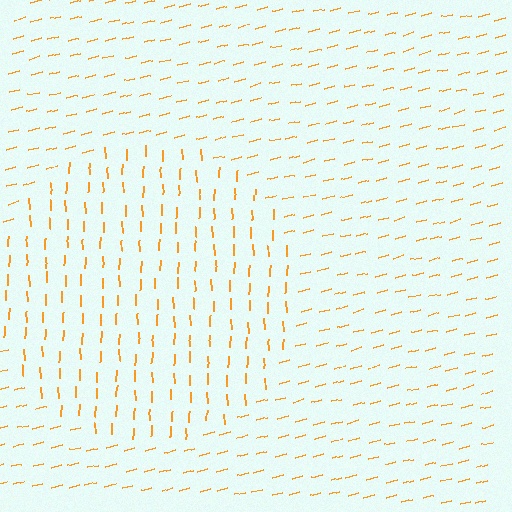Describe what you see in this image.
The image is filled with small orange line segments. A circle region in the image has lines oriented differently from the surrounding lines, creating a visible texture boundary.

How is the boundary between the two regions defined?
The boundary is defined purely by a change in line orientation (approximately 76 degrees difference). All lines are the same color and thickness.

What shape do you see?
I see a circle.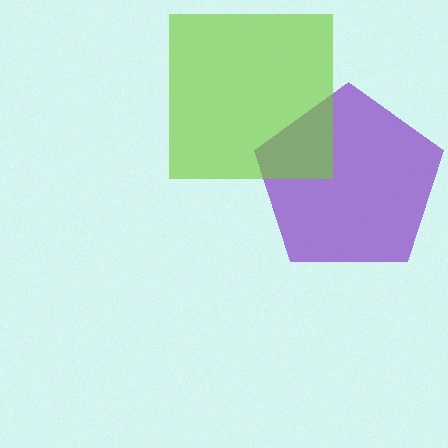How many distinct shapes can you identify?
There are 2 distinct shapes: a purple pentagon, a lime square.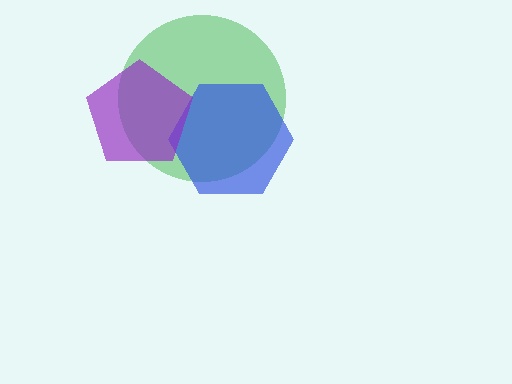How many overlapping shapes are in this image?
There are 3 overlapping shapes in the image.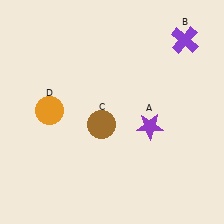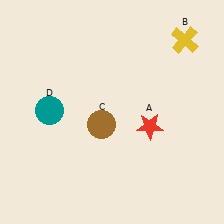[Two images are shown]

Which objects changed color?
A changed from purple to red. B changed from purple to yellow. D changed from orange to teal.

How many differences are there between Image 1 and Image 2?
There are 3 differences between the two images.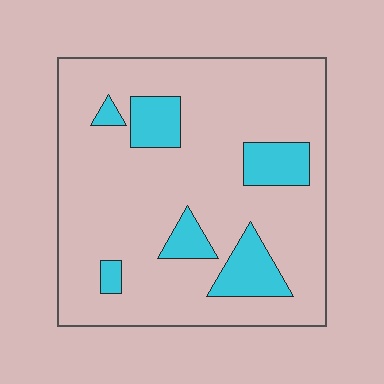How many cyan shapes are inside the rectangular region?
6.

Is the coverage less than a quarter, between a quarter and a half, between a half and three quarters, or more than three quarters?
Less than a quarter.